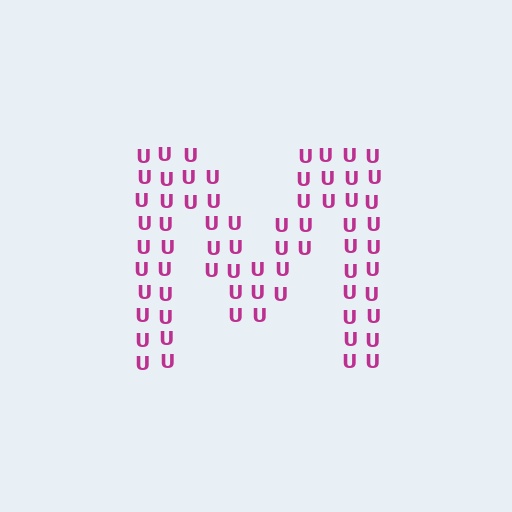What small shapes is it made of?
It is made of small letter U's.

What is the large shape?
The large shape is the letter M.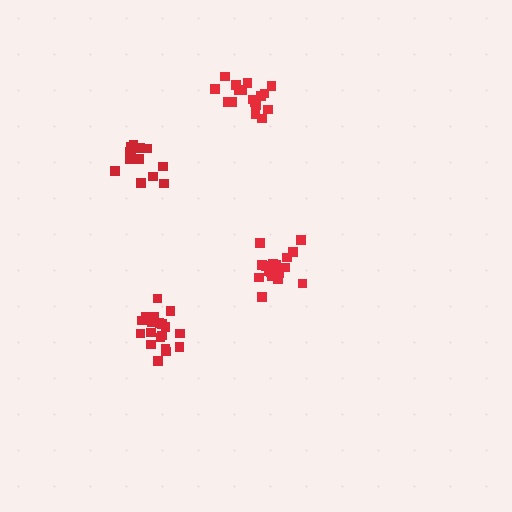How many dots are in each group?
Group 1: 19 dots, Group 2: 17 dots, Group 3: 17 dots, Group 4: 13 dots (66 total).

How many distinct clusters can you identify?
There are 4 distinct clusters.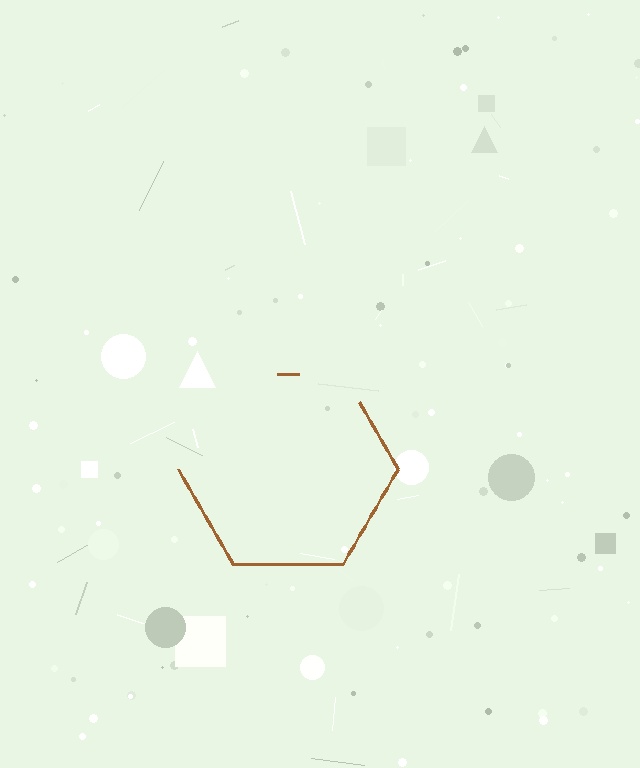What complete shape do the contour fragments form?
The contour fragments form a hexagon.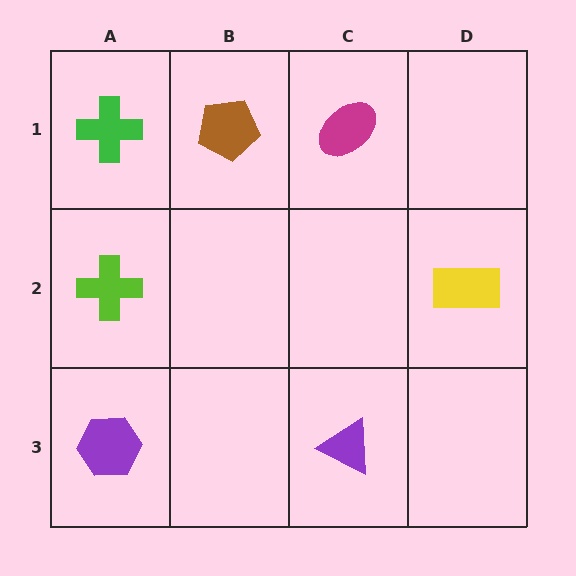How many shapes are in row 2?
2 shapes.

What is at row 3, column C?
A purple triangle.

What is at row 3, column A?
A purple hexagon.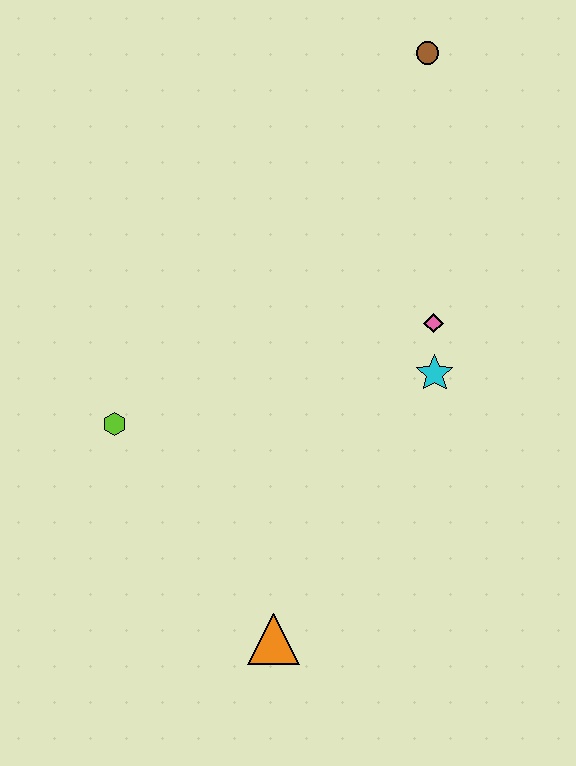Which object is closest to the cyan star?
The pink diamond is closest to the cyan star.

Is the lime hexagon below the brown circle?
Yes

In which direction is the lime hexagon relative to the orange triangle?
The lime hexagon is above the orange triangle.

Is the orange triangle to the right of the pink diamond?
No